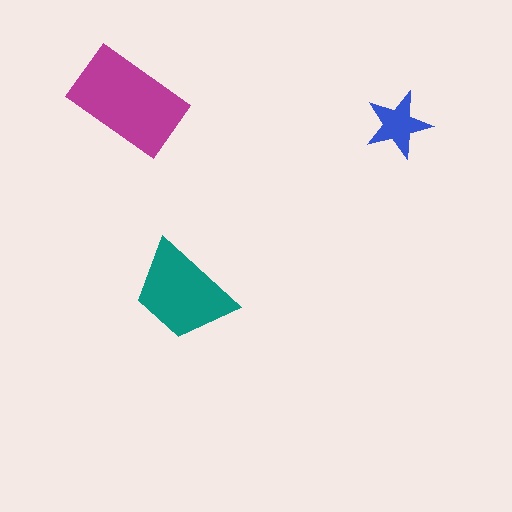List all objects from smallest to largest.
The blue star, the teal trapezoid, the magenta rectangle.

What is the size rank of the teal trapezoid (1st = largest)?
2nd.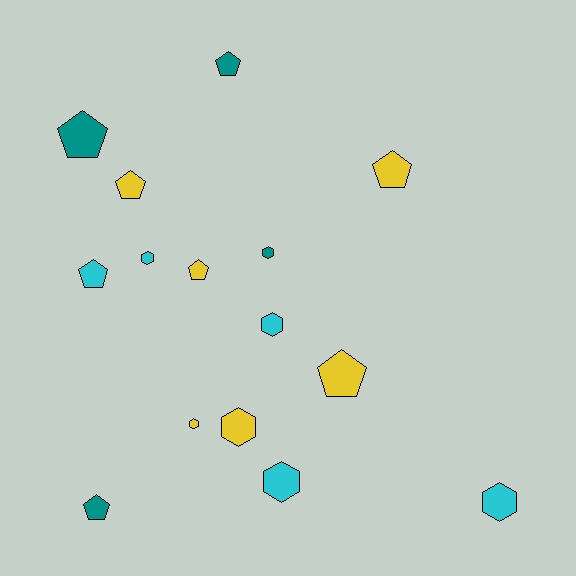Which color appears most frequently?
Yellow, with 6 objects.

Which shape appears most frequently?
Pentagon, with 8 objects.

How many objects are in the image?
There are 15 objects.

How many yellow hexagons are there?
There are 2 yellow hexagons.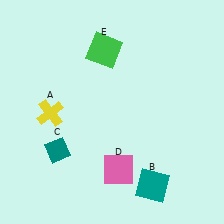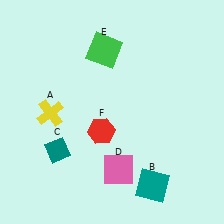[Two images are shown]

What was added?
A red hexagon (F) was added in Image 2.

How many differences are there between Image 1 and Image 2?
There is 1 difference between the two images.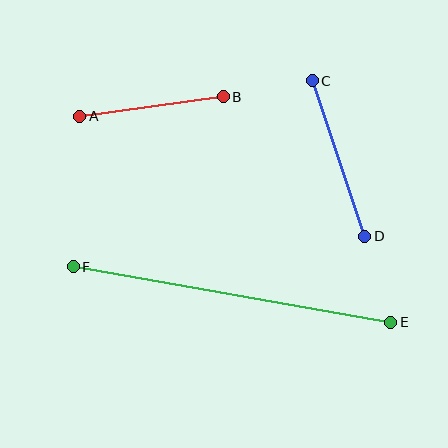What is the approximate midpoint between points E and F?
The midpoint is at approximately (232, 295) pixels.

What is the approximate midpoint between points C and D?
The midpoint is at approximately (338, 158) pixels.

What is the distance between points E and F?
The distance is approximately 322 pixels.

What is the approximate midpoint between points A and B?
The midpoint is at approximately (151, 106) pixels.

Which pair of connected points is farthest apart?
Points E and F are farthest apart.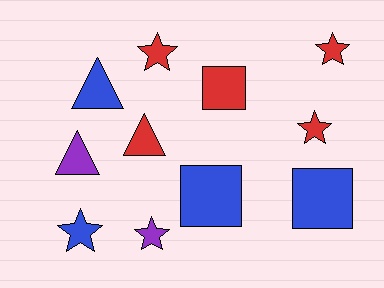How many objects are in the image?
There are 11 objects.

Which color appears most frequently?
Red, with 5 objects.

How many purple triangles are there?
There is 1 purple triangle.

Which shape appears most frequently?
Star, with 5 objects.